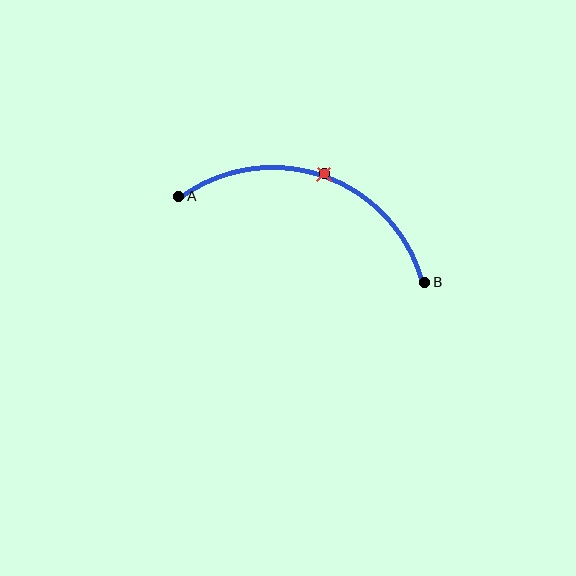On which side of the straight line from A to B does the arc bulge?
The arc bulges above the straight line connecting A and B.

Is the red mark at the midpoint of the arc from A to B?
Yes. The red mark lies on the arc at equal arc-length from both A and B — it is the arc midpoint.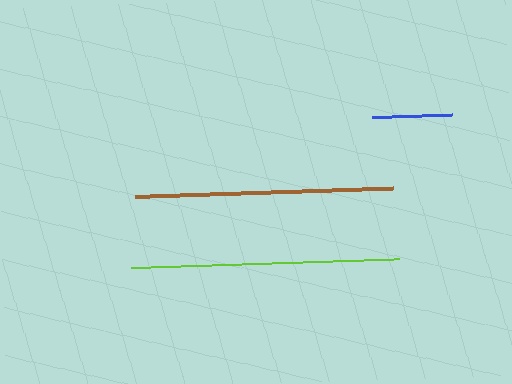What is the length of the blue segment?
The blue segment is approximately 80 pixels long.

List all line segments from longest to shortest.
From longest to shortest: lime, brown, blue.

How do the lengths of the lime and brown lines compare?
The lime and brown lines are approximately the same length.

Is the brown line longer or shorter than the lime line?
The lime line is longer than the brown line.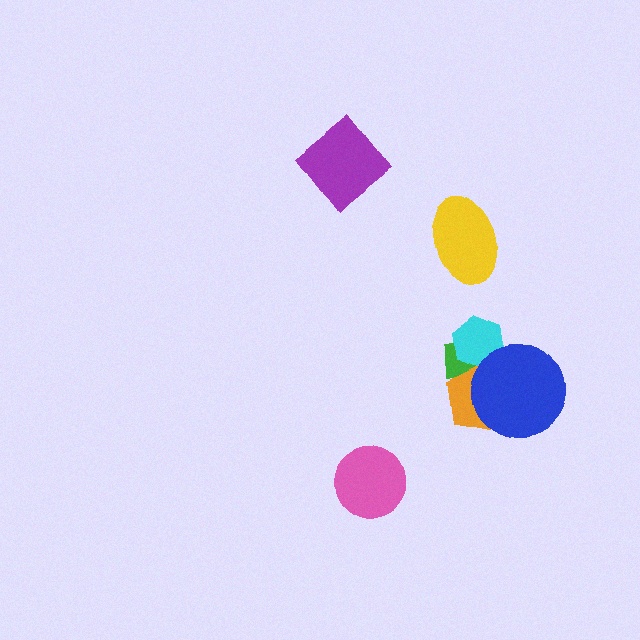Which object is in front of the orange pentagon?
The blue circle is in front of the orange pentagon.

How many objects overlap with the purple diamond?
0 objects overlap with the purple diamond.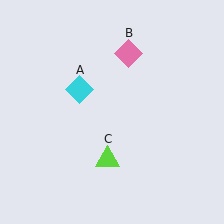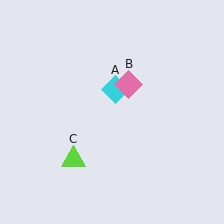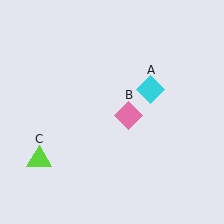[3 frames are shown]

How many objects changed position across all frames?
3 objects changed position: cyan diamond (object A), pink diamond (object B), lime triangle (object C).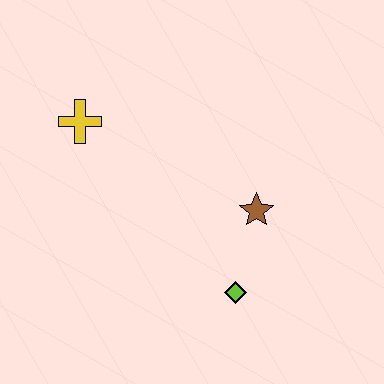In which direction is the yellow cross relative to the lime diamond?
The yellow cross is above the lime diamond.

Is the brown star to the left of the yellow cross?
No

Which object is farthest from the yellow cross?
The lime diamond is farthest from the yellow cross.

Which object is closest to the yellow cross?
The brown star is closest to the yellow cross.